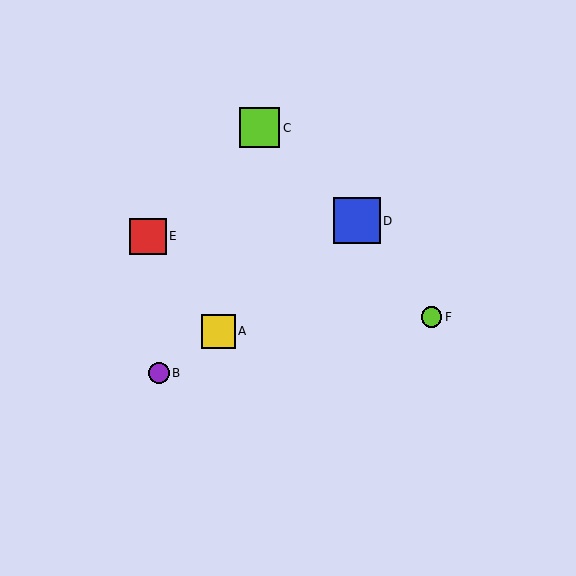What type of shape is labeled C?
Shape C is a lime square.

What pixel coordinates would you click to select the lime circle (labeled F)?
Click at (431, 317) to select the lime circle F.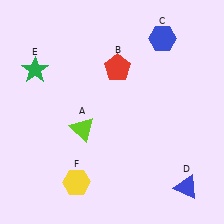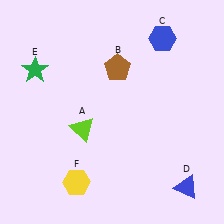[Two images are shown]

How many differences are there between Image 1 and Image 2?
There is 1 difference between the two images.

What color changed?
The pentagon (B) changed from red in Image 1 to brown in Image 2.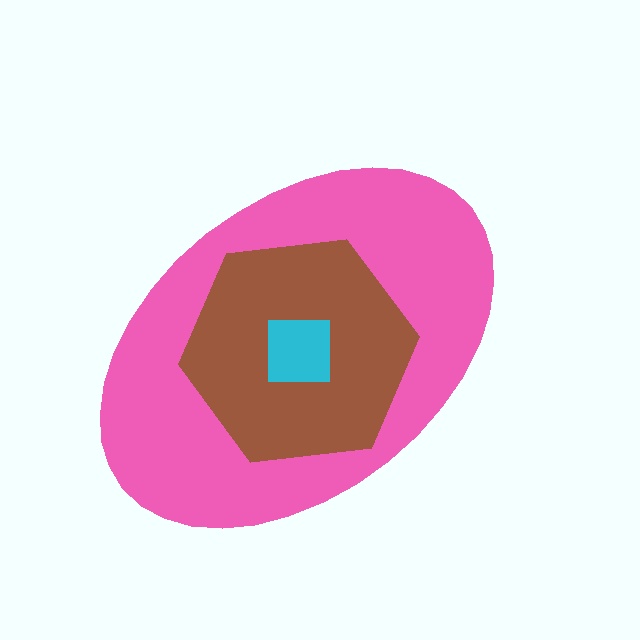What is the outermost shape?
The pink ellipse.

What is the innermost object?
The cyan square.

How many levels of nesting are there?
3.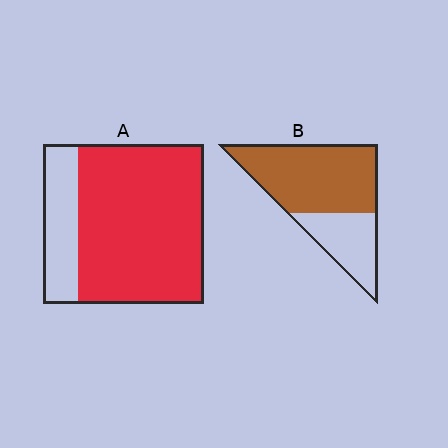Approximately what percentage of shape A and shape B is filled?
A is approximately 80% and B is approximately 70%.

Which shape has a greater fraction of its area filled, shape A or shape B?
Shape A.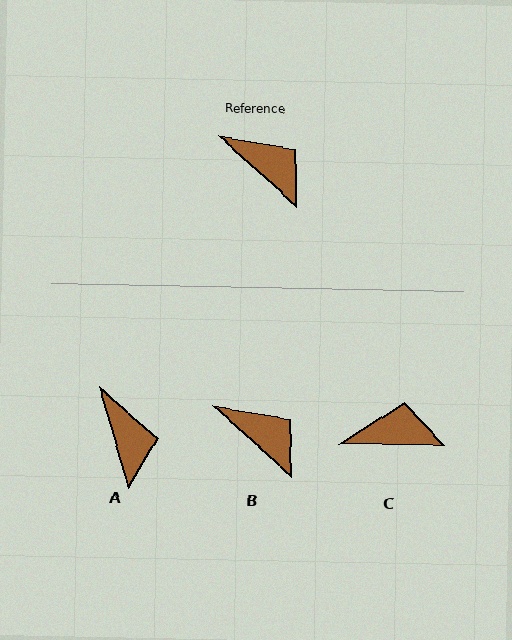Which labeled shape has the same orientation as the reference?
B.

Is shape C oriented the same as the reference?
No, it is off by about 42 degrees.